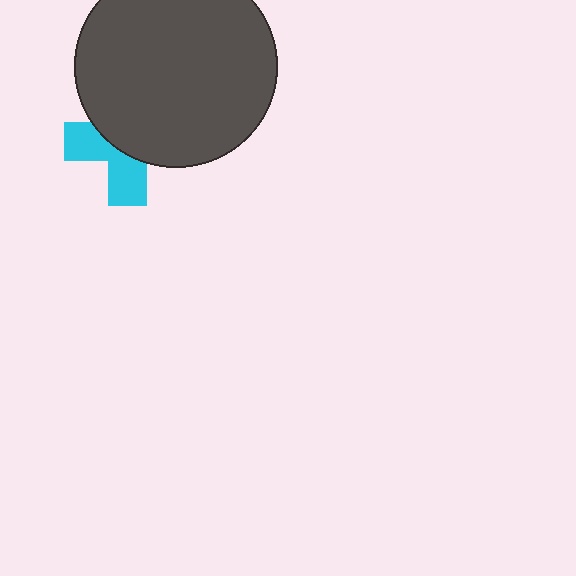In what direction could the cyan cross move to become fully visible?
The cyan cross could move down. That would shift it out from behind the dark gray circle entirely.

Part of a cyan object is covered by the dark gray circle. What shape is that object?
It is a cross.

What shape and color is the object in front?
The object in front is a dark gray circle.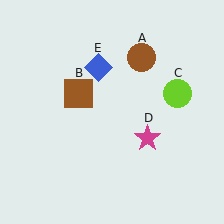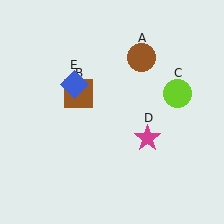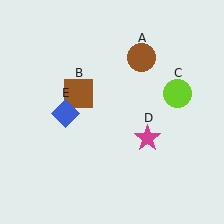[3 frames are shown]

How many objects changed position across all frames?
1 object changed position: blue diamond (object E).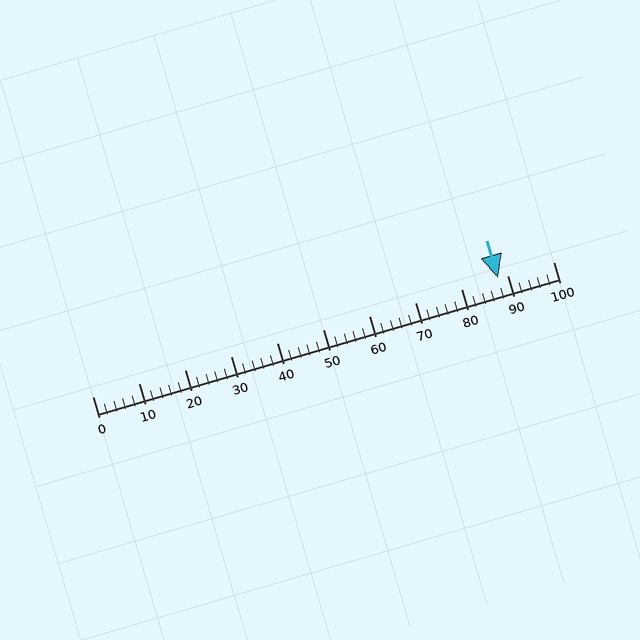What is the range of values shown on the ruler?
The ruler shows values from 0 to 100.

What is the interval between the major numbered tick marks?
The major tick marks are spaced 10 units apart.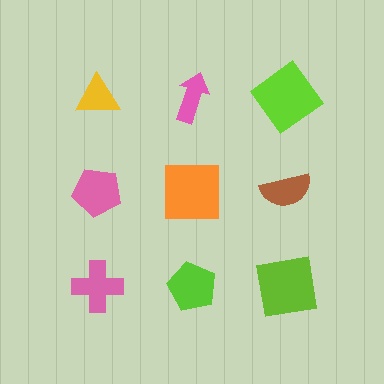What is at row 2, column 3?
A brown semicircle.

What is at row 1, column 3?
A lime diamond.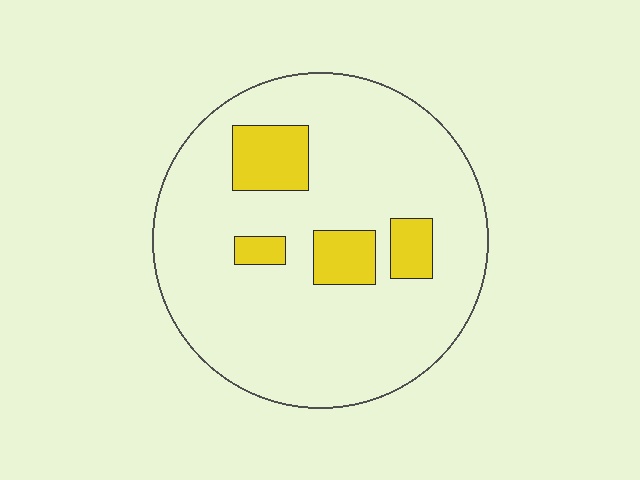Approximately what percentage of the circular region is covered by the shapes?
Approximately 15%.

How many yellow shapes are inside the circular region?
4.